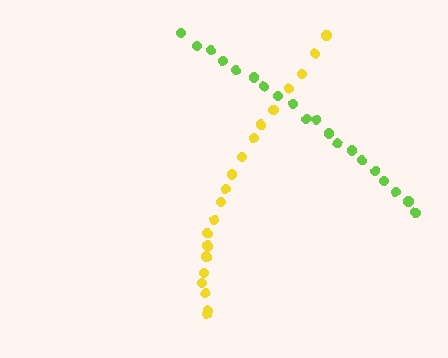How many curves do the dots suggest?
There are 2 distinct paths.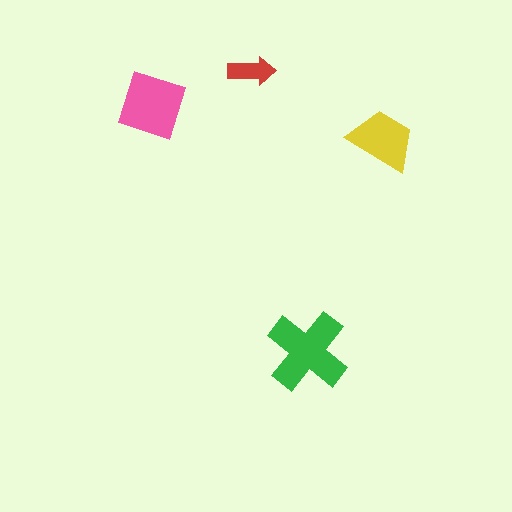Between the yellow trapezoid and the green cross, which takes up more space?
The green cross.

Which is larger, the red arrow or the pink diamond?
The pink diamond.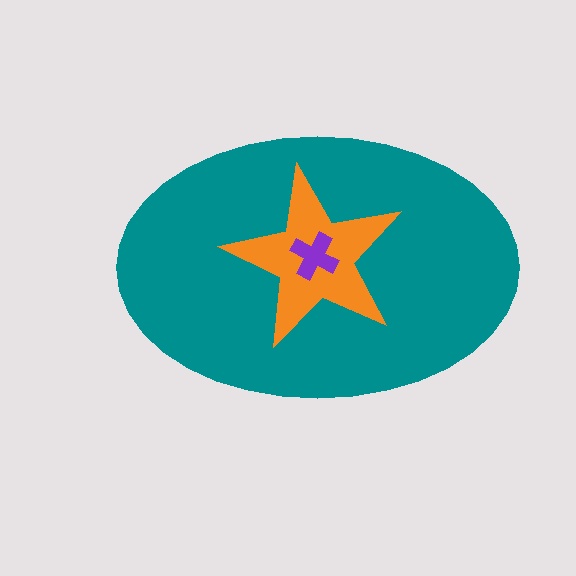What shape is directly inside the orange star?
The purple cross.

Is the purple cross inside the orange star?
Yes.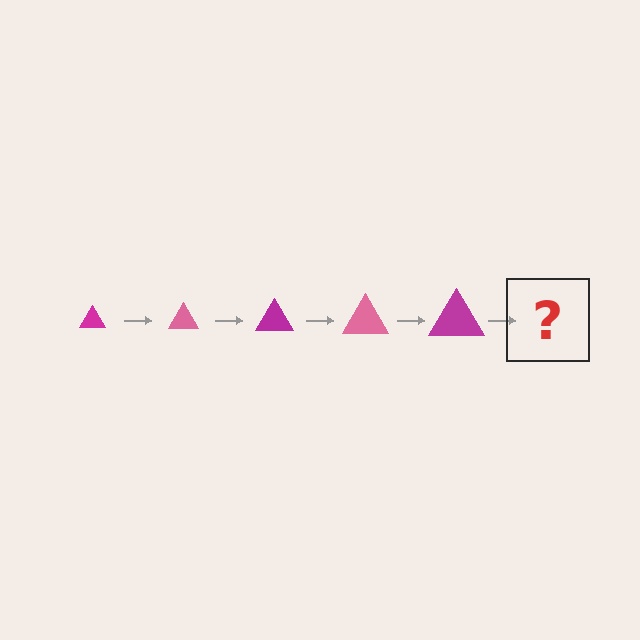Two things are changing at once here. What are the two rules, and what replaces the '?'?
The two rules are that the triangle grows larger each step and the color cycles through magenta and pink. The '?' should be a pink triangle, larger than the previous one.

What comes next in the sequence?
The next element should be a pink triangle, larger than the previous one.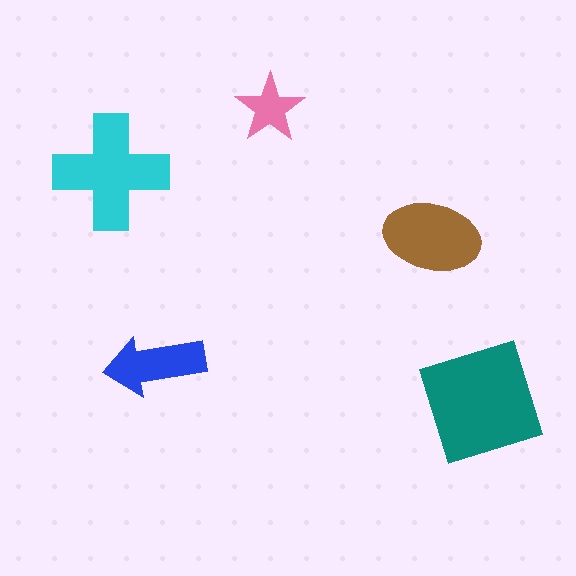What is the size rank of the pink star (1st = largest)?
5th.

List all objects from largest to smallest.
The teal square, the cyan cross, the brown ellipse, the blue arrow, the pink star.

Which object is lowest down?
The teal square is bottommost.